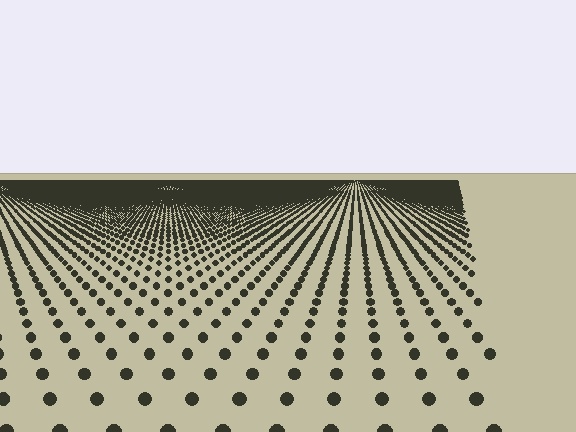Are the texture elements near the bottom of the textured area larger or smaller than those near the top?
Larger. Near the bottom, elements are closer to the viewer and appear at a bigger on-screen size.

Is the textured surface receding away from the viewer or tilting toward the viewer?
The surface is receding away from the viewer. Texture elements get smaller and denser toward the top.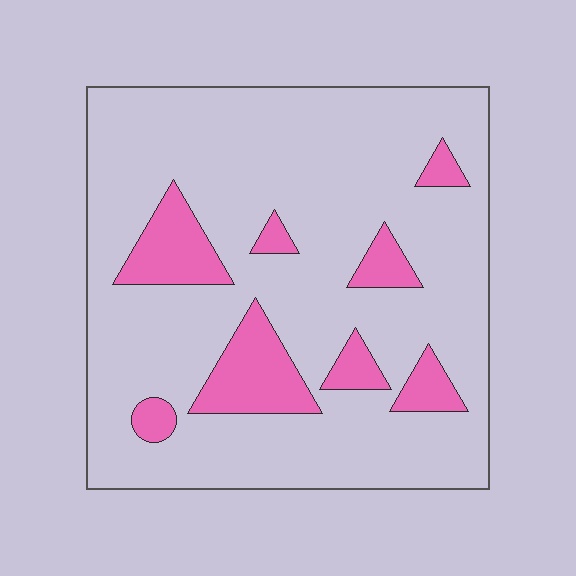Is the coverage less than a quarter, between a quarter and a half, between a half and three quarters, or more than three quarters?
Less than a quarter.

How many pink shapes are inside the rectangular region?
8.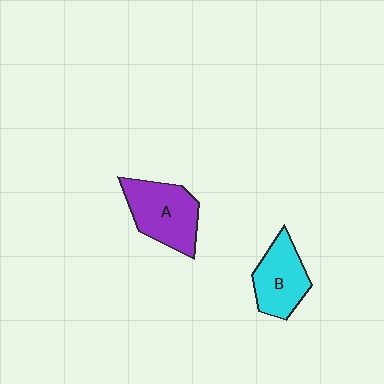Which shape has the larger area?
Shape A (purple).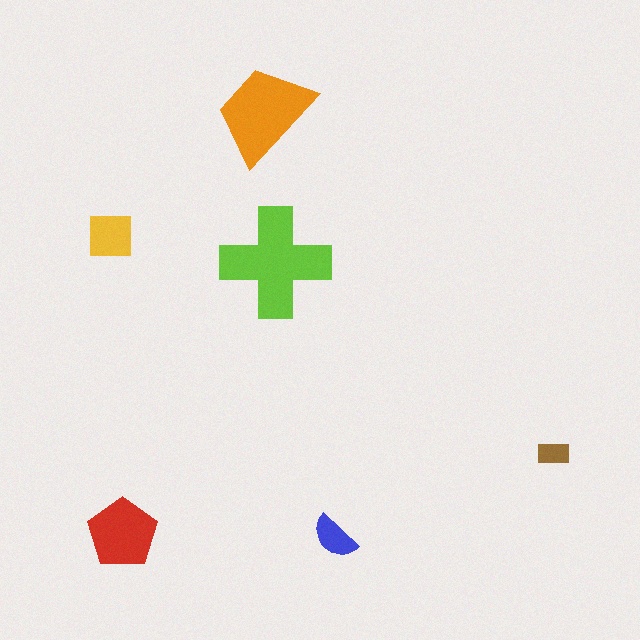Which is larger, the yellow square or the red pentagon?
The red pentagon.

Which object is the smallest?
The brown rectangle.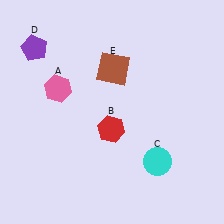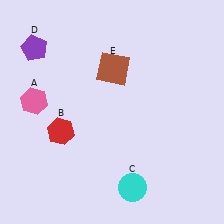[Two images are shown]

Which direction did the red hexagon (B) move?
The red hexagon (B) moved left.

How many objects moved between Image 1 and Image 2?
3 objects moved between the two images.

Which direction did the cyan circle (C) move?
The cyan circle (C) moved down.